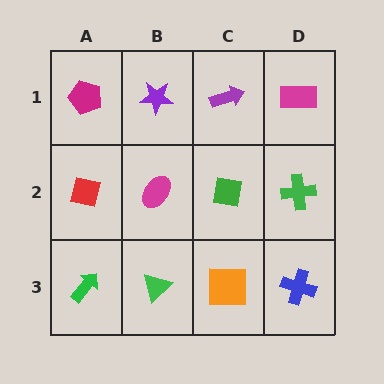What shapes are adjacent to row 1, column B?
A magenta ellipse (row 2, column B), a magenta pentagon (row 1, column A), a purple arrow (row 1, column C).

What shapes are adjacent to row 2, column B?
A purple star (row 1, column B), a green triangle (row 3, column B), a red square (row 2, column A), a green square (row 2, column C).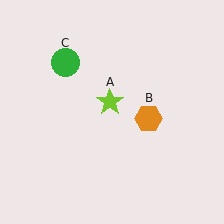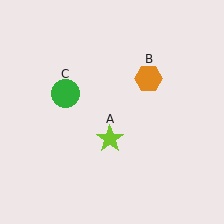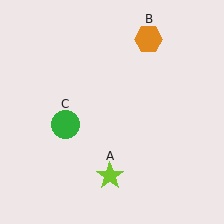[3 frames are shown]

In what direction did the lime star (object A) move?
The lime star (object A) moved down.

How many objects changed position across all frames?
3 objects changed position: lime star (object A), orange hexagon (object B), green circle (object C).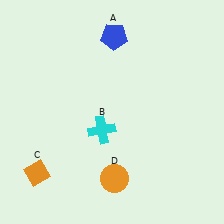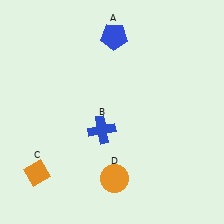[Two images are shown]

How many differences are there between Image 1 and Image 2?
There is 1 difference between the two images.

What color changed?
The cross (B) changed from cyan in Image 1 to blue in Image 2.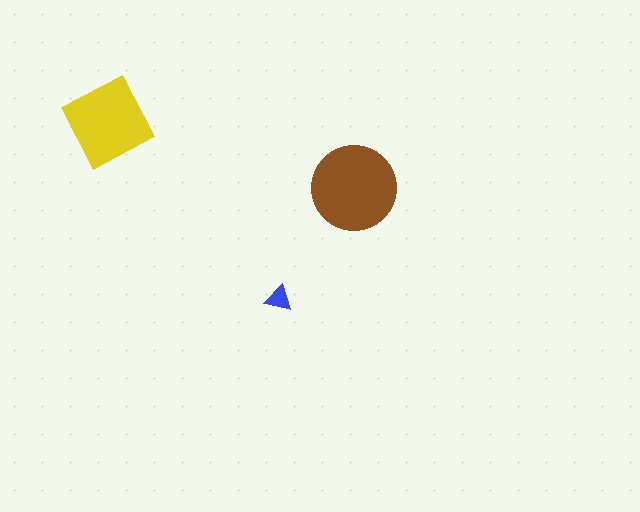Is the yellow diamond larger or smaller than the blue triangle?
Larger.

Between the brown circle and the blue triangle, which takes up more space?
The brown circle.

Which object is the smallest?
The blue triangle.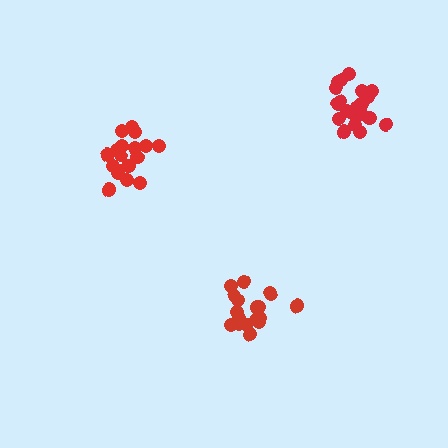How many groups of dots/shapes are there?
There are 3 groups.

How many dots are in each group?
Group 1: 17 dots, Group 2: 20 dots, Group 3: 20 dots (57 total).